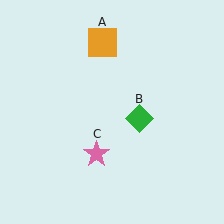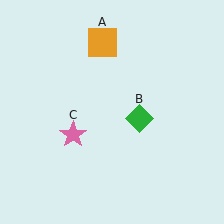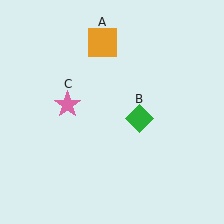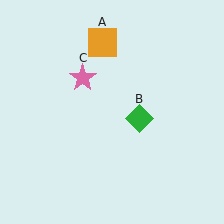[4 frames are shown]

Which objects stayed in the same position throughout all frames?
Orange square (object A) and green diamond (object B) remained stationary.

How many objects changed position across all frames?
1 object changed position: pink star (object C).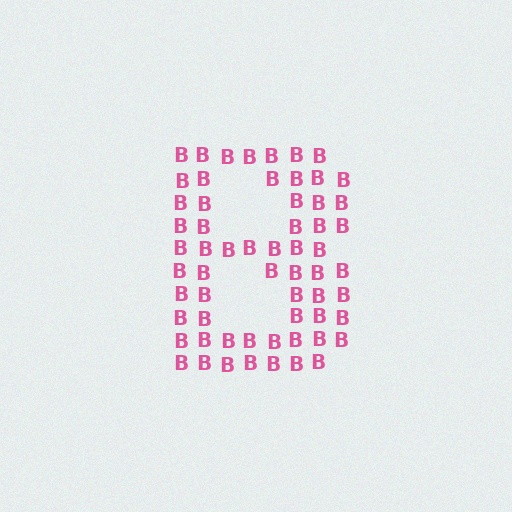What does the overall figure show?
The overall figure shows the letter B.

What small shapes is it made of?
It is made of small letter B's.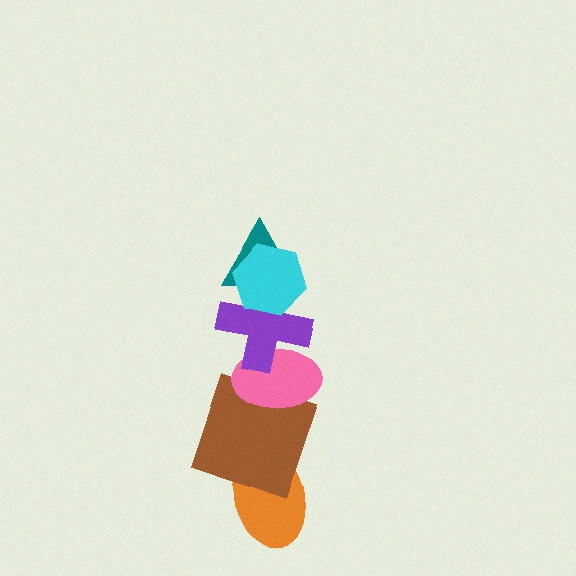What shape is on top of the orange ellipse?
The brown square is on top of the orange ellipse.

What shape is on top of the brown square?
The pink ellipse is on top of the brown square.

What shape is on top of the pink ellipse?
The purple cross is on top of the pink ellipse.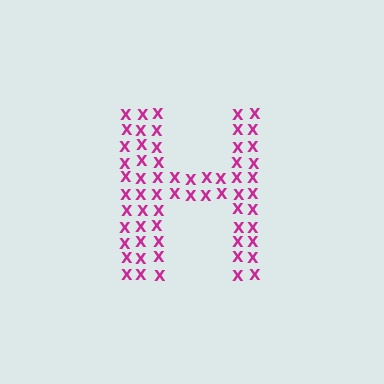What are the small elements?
The small elements are letter X's.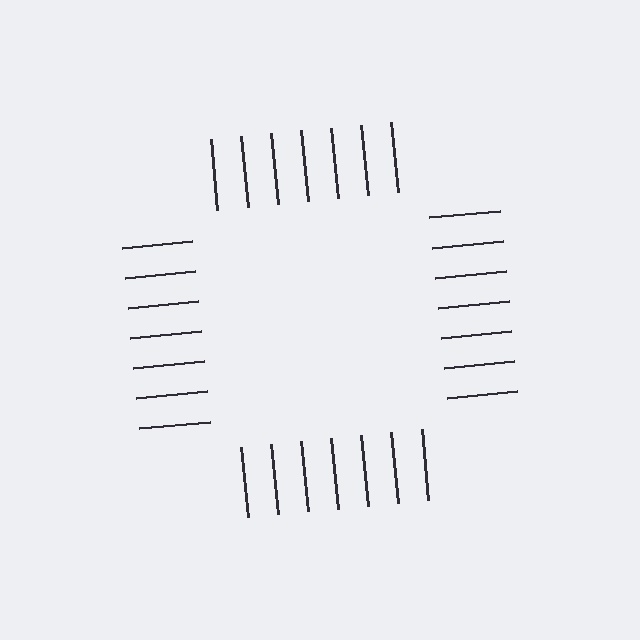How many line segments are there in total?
28 — 7 along each of the 4 edges.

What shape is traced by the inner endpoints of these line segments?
An illusory square — the line segments terminate on its edges but no continuous stroke is drawn.